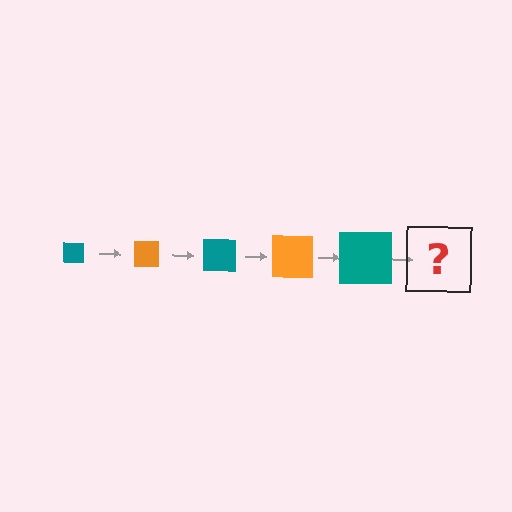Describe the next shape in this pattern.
It should be an orange square, larger than the previous one.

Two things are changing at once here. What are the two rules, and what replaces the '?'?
The two rules are that the square grows larger each step and the color cycles through teal and orange. The '?' should be an orange square, larger than the previous one.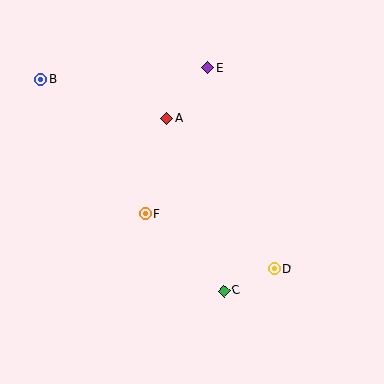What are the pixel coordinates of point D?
Point D is at (275, 268).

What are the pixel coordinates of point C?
Point C is at (224, 291).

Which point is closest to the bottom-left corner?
Point F is closest to the bottom-left corner.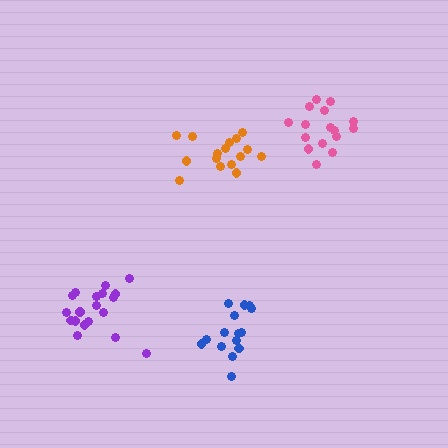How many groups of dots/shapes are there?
There are 4 groups.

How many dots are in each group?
Group 1: 16 dots, Group 2: 16 dots, Group 3: 19 dots, Group 4: 15 dots (66 total).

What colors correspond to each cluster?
The clusters are colored: orange, pink, purple, blue.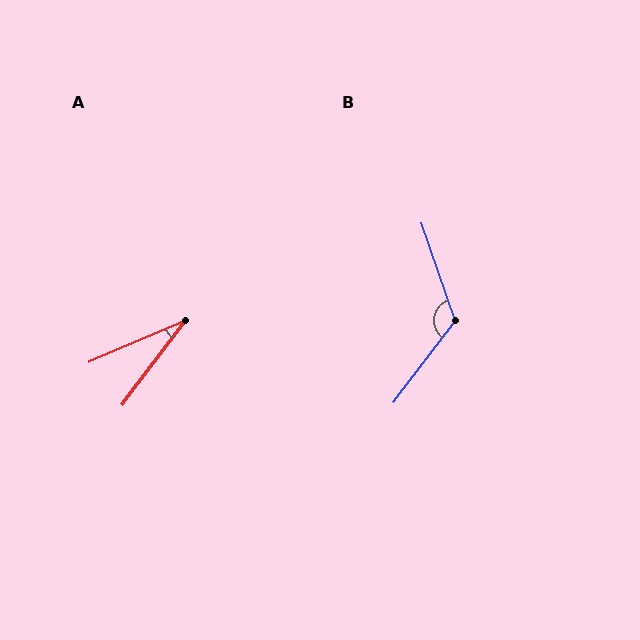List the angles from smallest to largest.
A (30°), B (124°).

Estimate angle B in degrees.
Approximately 124 degrees.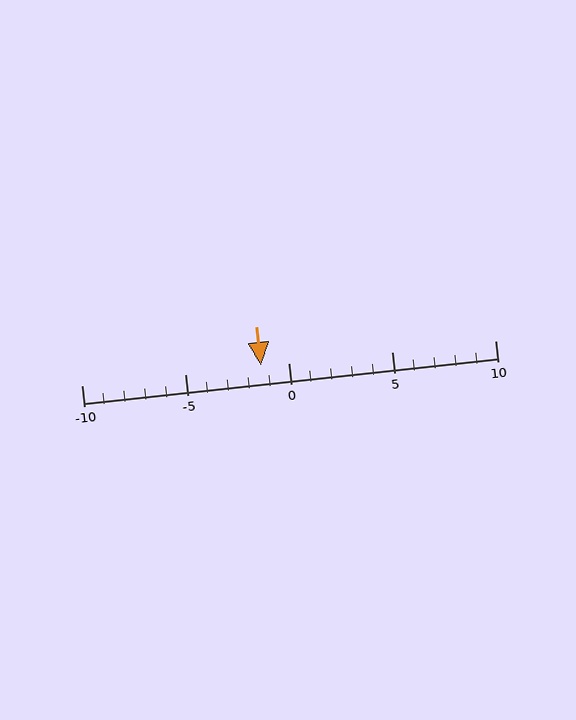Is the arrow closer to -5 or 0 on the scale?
The arrow is closer to 0.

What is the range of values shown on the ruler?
The ruler shows values from -10 to 10.